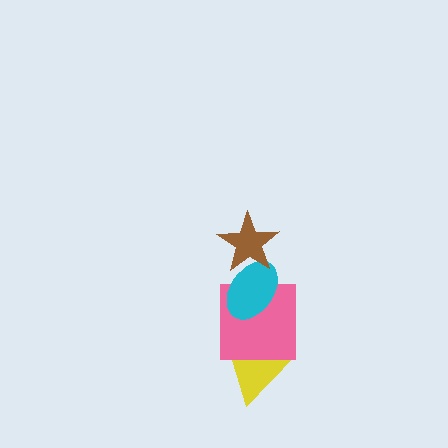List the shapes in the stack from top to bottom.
From top to bottom: the brown star, the cyan ellipse, the pink square, the yellow triangle.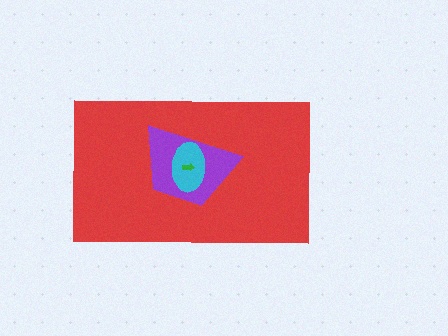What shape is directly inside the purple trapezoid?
The cyan ellipse.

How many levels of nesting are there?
4.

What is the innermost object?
The green arrow.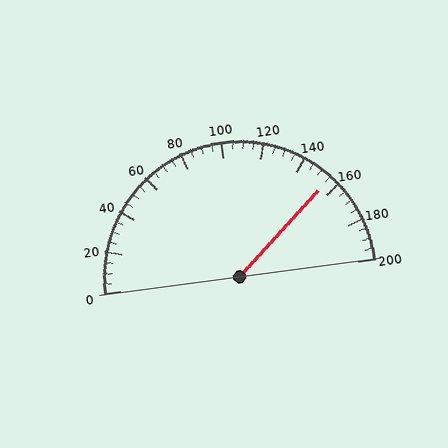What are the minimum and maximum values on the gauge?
The gauge ranges from 0 to 200.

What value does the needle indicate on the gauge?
The needle indicates approximately 155.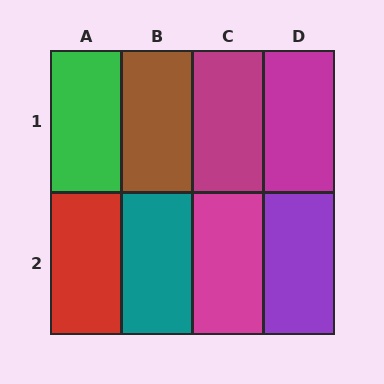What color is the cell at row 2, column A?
Red.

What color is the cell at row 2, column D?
Purple.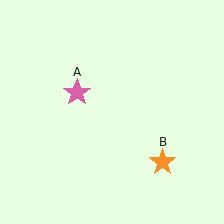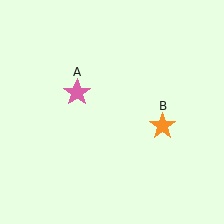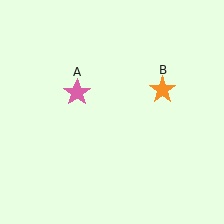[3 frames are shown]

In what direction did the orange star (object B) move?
The orange star (object B) moved up.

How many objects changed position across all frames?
1 object changed position: orange star (object B).